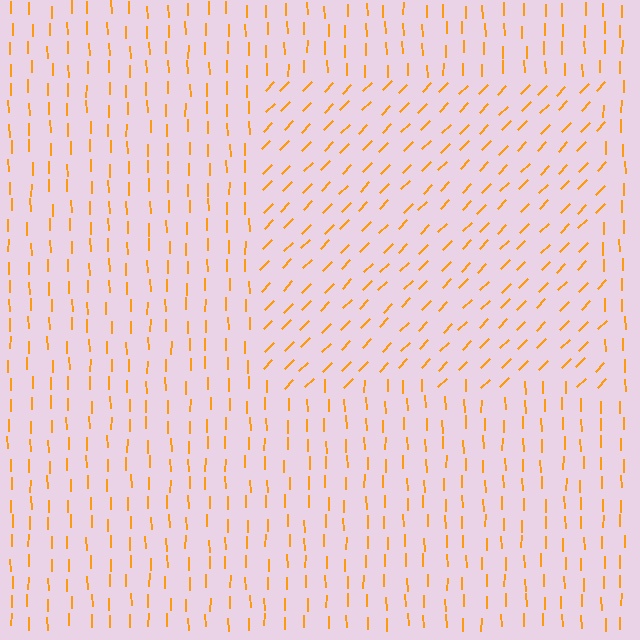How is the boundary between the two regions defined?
The boundary is defined purely by a change in line orientation (approximately 45 degrees difference). All lines are the same color and thickness.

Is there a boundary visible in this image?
Yes, there is a texture boundary formed by a change in line orientation.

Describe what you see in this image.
The image is filled with small orange line segments. A rectangle region in the image has lines oriented differently from the surrounding lines, creating a visible texture boundary.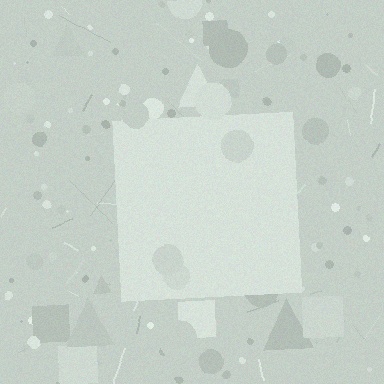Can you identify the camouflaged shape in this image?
The camouflaged shape is a square.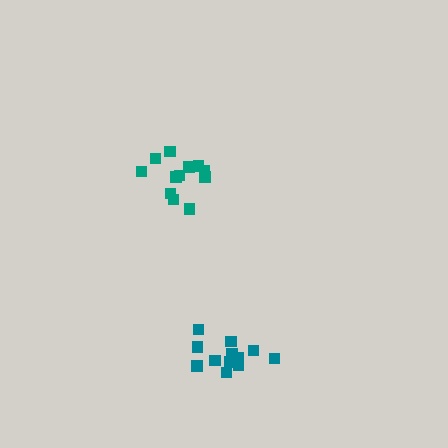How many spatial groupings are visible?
There are 2 spatial groupings.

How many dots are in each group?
Group 1: 12 dots, Group 2: 12 dots (24 total).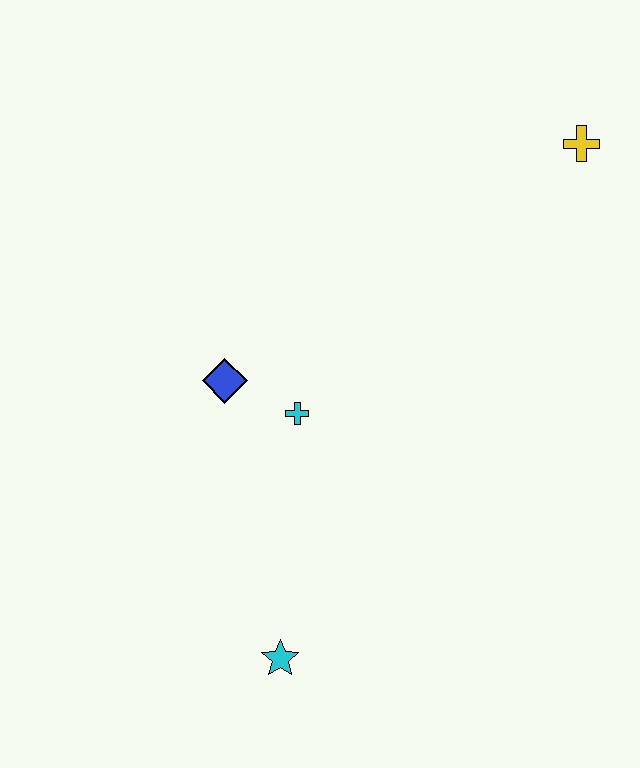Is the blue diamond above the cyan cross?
Yes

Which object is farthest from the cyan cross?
The yellow cross is farthest from the cyan cross.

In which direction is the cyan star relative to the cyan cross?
The cyan star is below the cyan cross.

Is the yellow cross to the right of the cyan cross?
Yes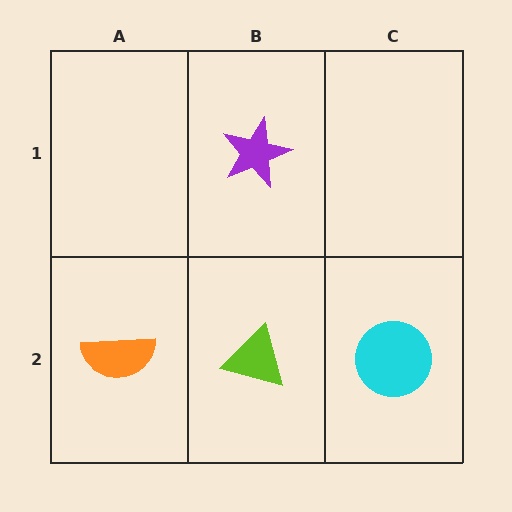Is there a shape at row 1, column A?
No, that cell is empty.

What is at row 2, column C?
A cyan circle.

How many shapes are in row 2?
3 shapes.